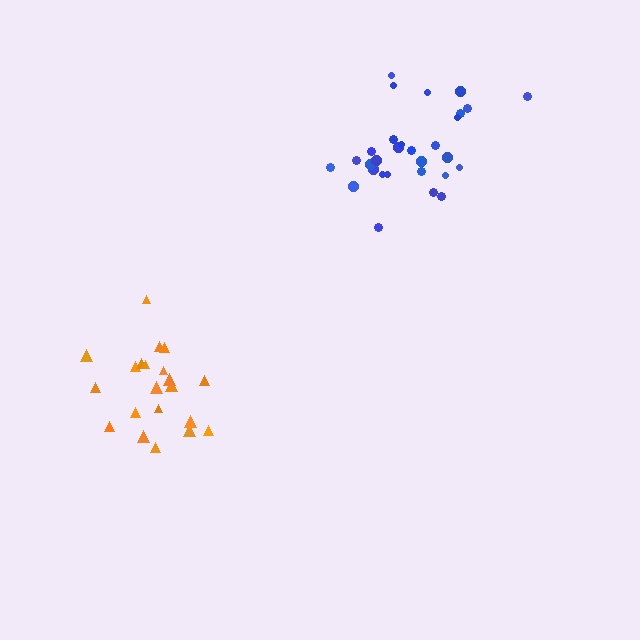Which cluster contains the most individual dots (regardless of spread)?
Blue (30).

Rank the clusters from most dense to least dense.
blue, orange.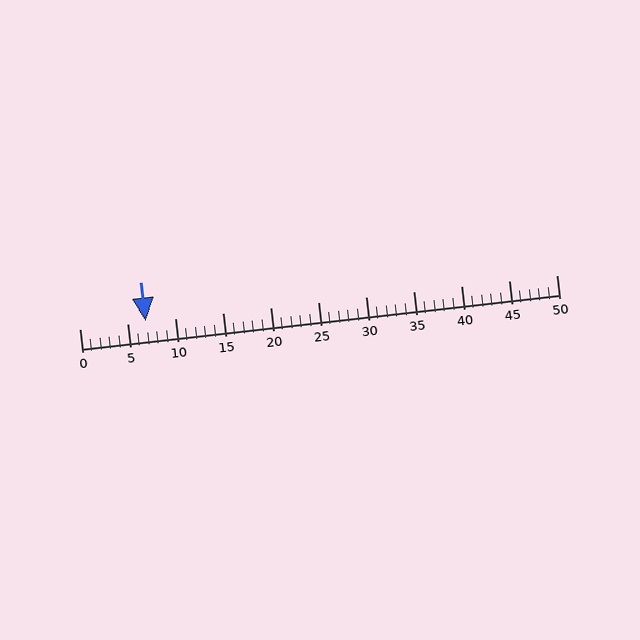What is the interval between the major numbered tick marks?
The major tick marks are spaced 5 units apart.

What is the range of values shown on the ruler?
The ruler shows values from 0 to 50.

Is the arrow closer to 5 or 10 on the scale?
The arrow is closer to 5.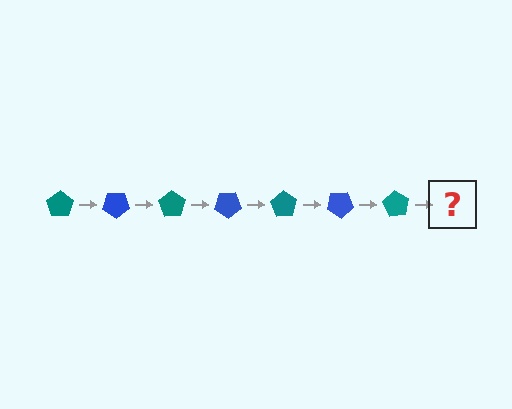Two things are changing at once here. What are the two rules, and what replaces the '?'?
The two rules are that it rotates 35 degrees each step and the color cycles through teal and blue. The '?' should be a blue pentagon, rotated 245 degrees from the start.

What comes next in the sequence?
The next element should be a blue pentagon, rotated 245 degrees from the start.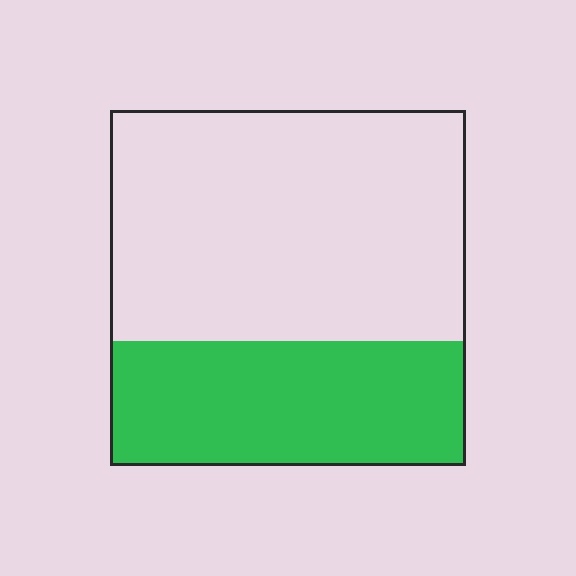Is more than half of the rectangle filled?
No.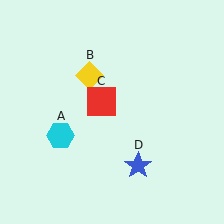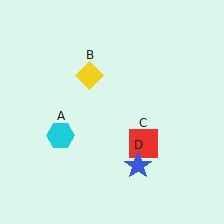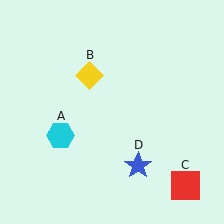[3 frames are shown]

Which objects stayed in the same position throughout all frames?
Cyan hexagon (object A) and yellow diamond (object B) and blue star (object D) remained stationary.